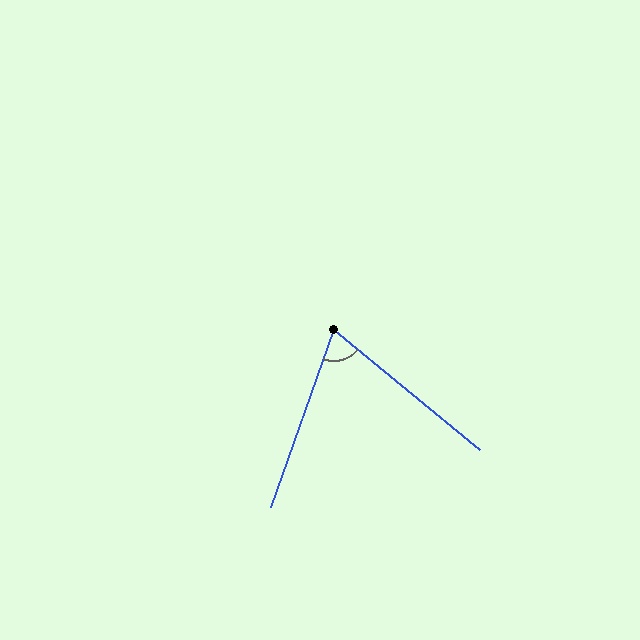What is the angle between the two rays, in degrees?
Approximately 70 degrees.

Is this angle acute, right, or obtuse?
It is acute.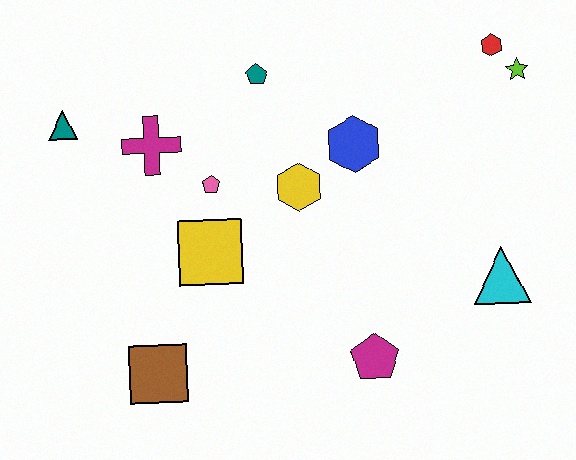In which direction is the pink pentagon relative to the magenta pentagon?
The pink pentagon is above the magenta pentagon.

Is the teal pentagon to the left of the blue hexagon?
Yes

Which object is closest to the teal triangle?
The magenta cross is closest to the teal triangle.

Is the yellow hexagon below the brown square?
No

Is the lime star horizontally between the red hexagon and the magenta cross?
No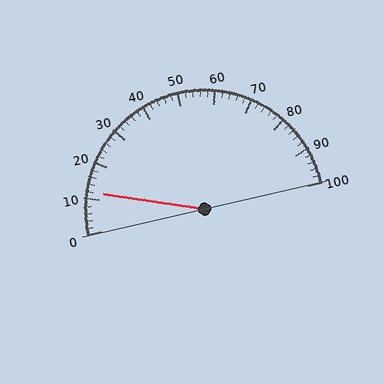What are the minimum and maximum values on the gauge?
The gauge ranges from 0 to 100.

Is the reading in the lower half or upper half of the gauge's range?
The reading is in the lower half of the range (0 to 100).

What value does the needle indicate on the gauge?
The needle indicates approximately 12.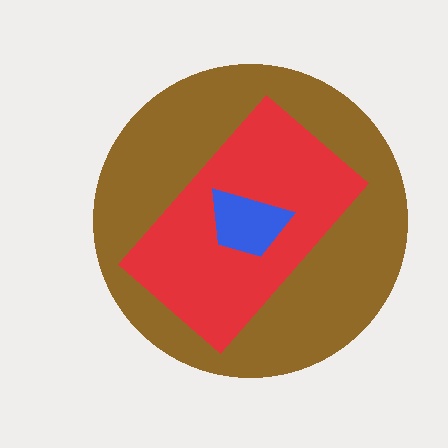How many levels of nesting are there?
3.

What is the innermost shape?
The blue trapezoid.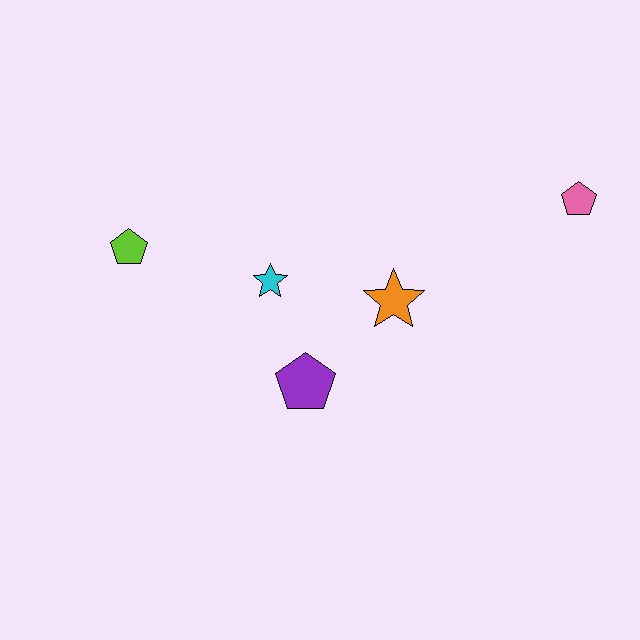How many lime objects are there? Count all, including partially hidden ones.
There is 1 lime object.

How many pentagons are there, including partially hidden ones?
There are 3 pentagons.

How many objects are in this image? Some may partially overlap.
There are 5 objects.